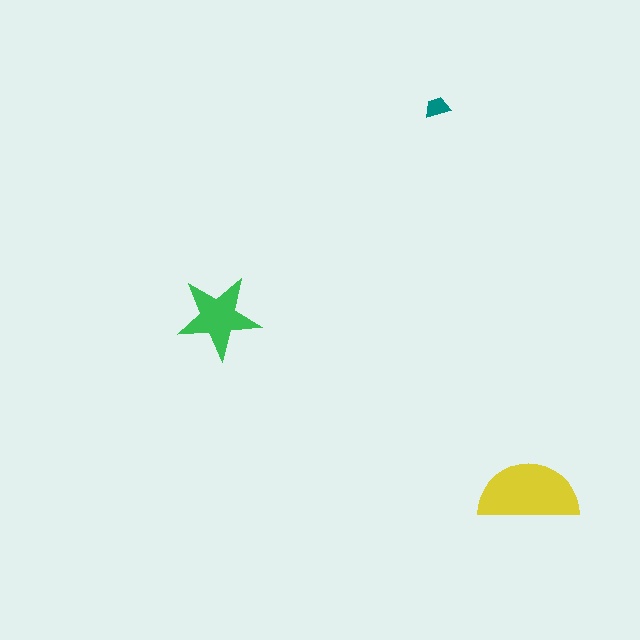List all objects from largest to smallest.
The yellow semicircle, the green star, the teal trapezoid.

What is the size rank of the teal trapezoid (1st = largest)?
3rd.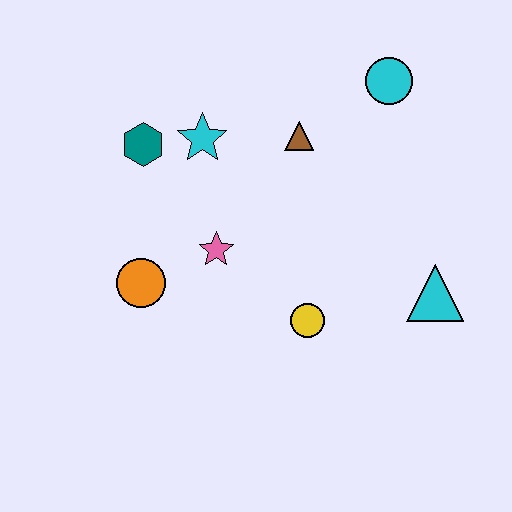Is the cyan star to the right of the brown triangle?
No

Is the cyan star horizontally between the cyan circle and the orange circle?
Yes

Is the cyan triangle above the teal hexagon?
No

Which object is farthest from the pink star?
The cyan circle is farthest from the pink star.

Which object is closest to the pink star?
The orange circle is closest to the pink star.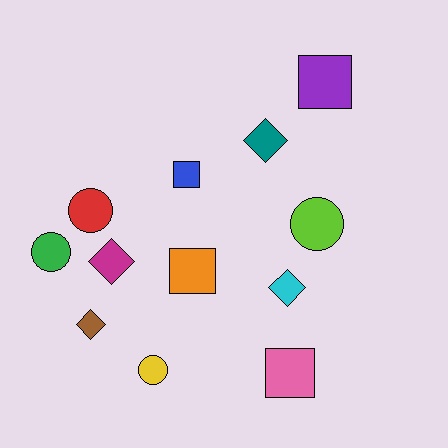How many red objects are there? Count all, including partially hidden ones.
There is 1 red object.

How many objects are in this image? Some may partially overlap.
There are 12 objects.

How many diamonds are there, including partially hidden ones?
There are 4 diamonds.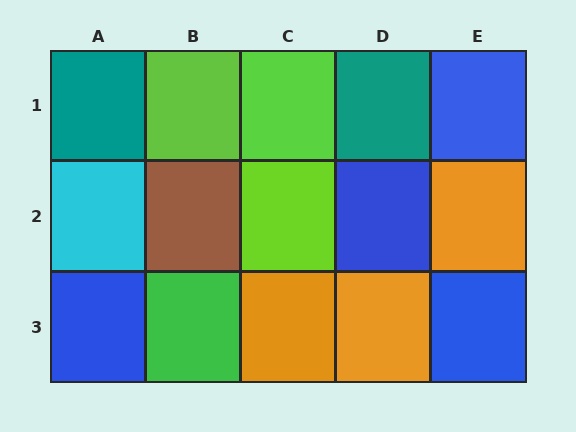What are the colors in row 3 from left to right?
Blue, green, orange, orange, blue.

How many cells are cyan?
1 cell is cyan.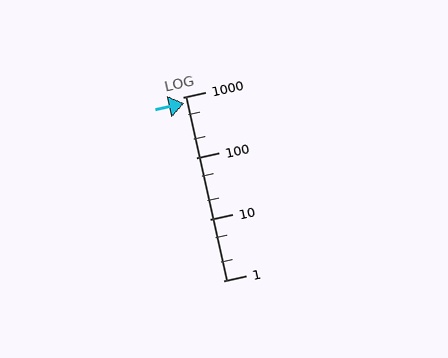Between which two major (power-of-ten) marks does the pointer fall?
The pointer is between 100 and 1000.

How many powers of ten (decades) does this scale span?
The scale spans 3 decades, from 1 to 1000.